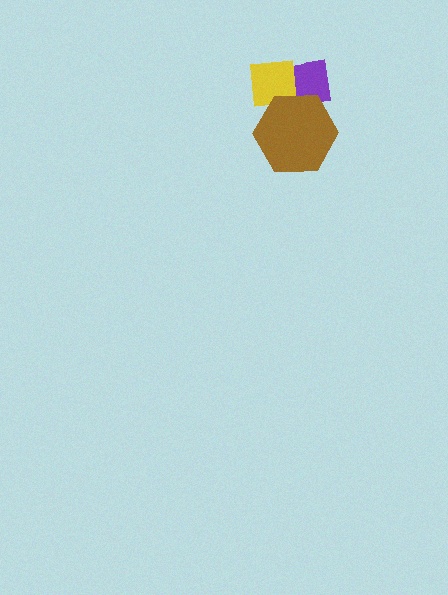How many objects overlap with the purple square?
2 objects overlap with the purple square.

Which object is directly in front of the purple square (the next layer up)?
The yellow square is directly in front of the purple square.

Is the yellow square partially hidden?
Yes, it is partially covered by another shape.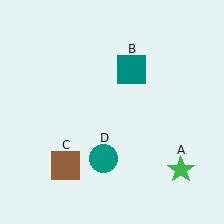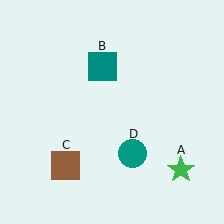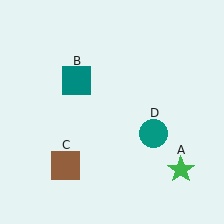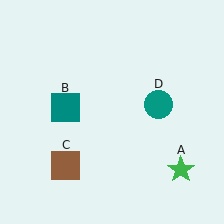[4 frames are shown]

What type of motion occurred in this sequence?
The teal square (object B), teal circle (object D) rotated counterclockwise around the center of the scene.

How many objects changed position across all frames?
2 objects changed position: teal square (object B), teal circle (object D).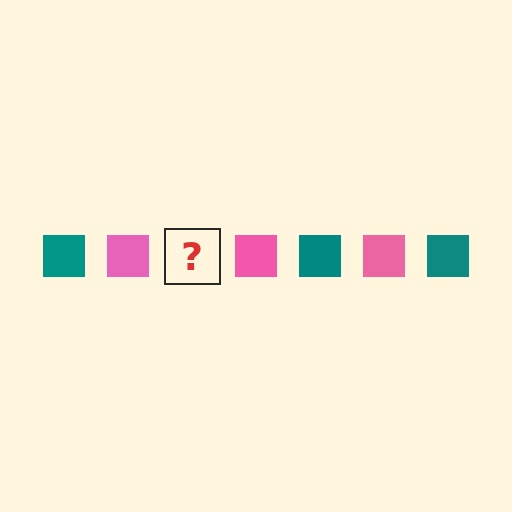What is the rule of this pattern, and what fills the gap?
The rule is that the pattern cycles through teal, pink squares. The gap should be filled with a teal square.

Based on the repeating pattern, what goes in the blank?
The blank should be a teal square.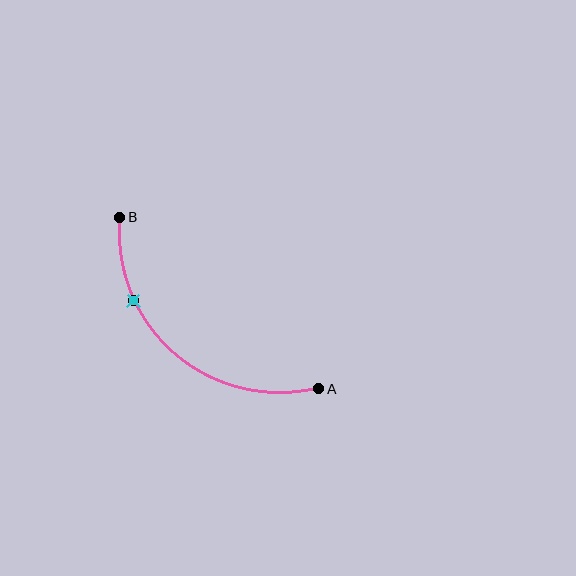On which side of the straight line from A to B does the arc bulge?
The arc bulges below and to the left of the straight line connecting A and B.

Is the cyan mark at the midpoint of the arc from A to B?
No. The cyan mark lies on the arc but is closer to endpoint B. The arc midpoint would be at the point on the curve equidistant along the arc from both A and B.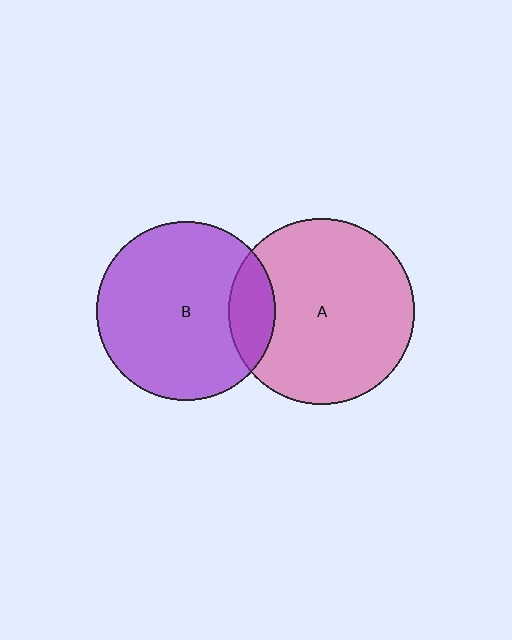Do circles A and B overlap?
Yes.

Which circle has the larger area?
Circle A (pink).